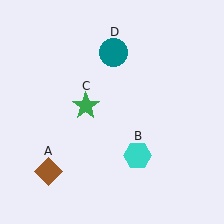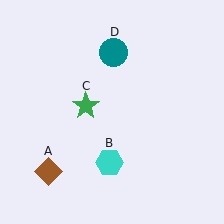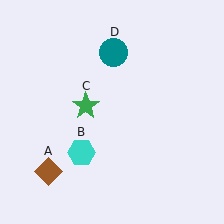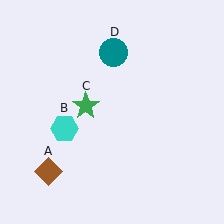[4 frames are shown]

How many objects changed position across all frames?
1 object changed position: cyan hexagon (object B).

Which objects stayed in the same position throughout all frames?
Brown diamond (object A) and green star (object C) and teal circle (object D) remained stationary.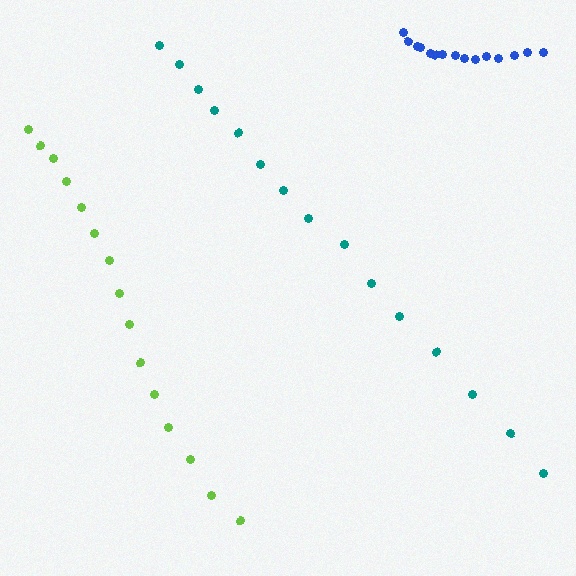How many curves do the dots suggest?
There are 3 distinct paths.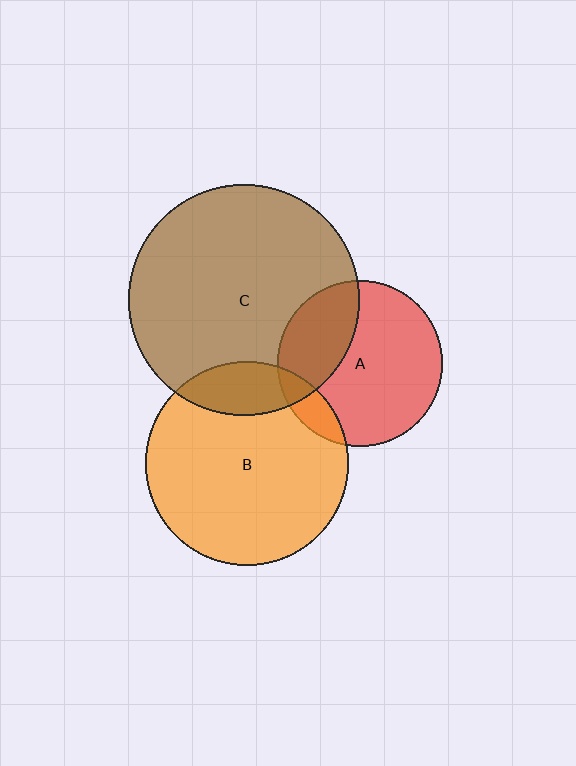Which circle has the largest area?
Circle C (brown).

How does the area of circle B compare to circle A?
Approximately 1.5 times.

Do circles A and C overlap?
Yes.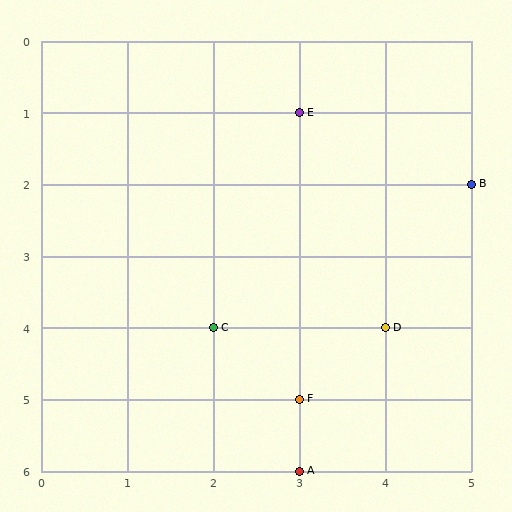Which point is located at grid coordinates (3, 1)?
Point E is at (3, 1).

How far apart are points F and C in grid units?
Points F and C are 1 column and 1 row apart (about 1.4 grid units diagonally).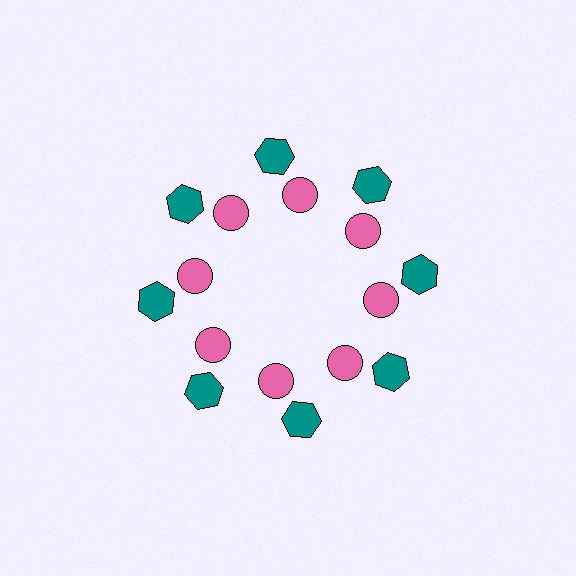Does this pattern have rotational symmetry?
Yes, this pattern has 8-fold rotational symmetry. It looks the same after rotating 45 degrees around the center.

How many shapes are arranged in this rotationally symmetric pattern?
There are 16 shapes, arranged in 8 groups of 2.